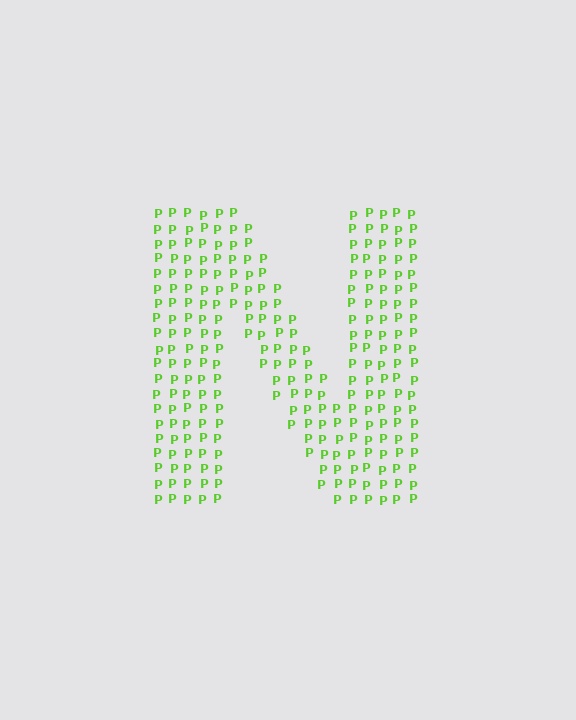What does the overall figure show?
The overall figure shows the letter N.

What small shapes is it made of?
It is made of small letter P's.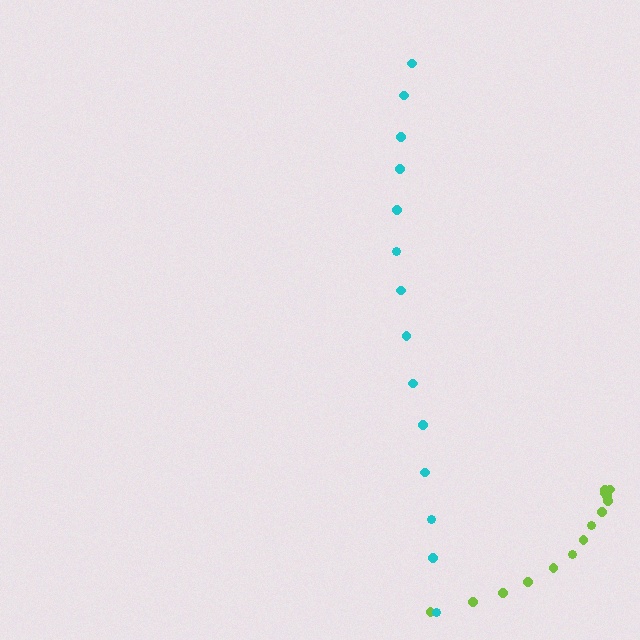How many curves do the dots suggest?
There are 2 distinct paths.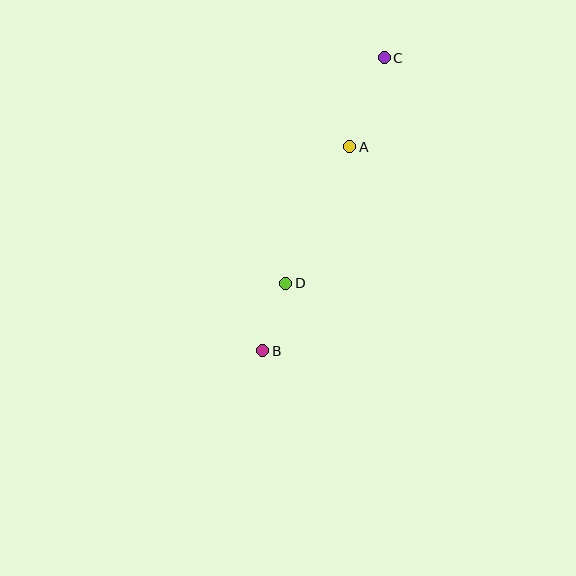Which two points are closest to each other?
Points B and D are closest to each other.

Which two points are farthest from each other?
Points B and C are farthest from each other.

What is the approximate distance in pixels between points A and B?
The distance between A and B is approximately 222 pixels.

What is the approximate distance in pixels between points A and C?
The distance between A and C is approximately 95 pixels.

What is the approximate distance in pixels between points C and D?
The distance between C and D is approximately 246 pixels.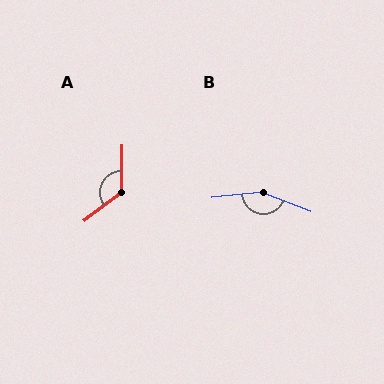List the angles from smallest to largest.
A (129°), B (152°).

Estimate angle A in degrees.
Approximately 129 degrees.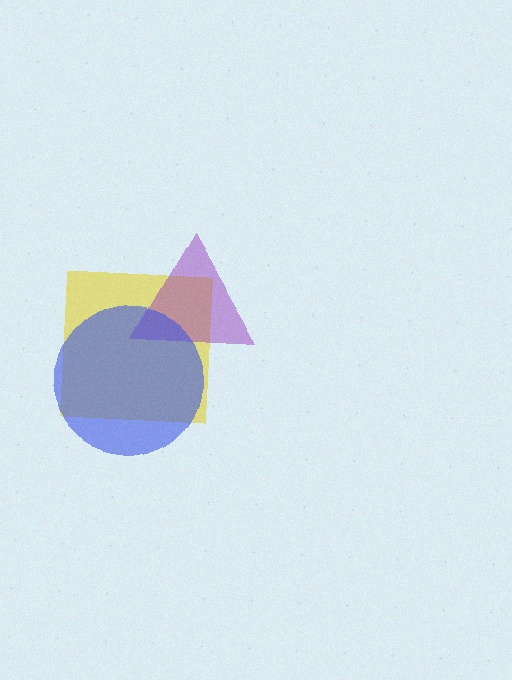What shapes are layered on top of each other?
The layered shapes are: a yellow square, a purple triangle, a blue circle.